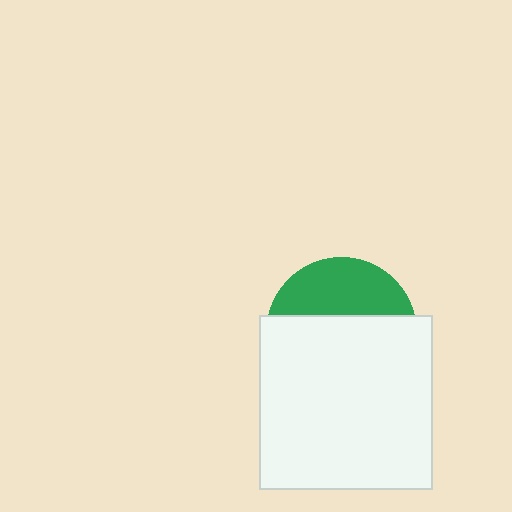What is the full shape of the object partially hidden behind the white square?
The partially hidden object is a green circle.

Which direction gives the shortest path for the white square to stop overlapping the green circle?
Moving down gives the shortest separation.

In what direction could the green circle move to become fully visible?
The green circle could move up. That would shift it out from behind the white square entirely.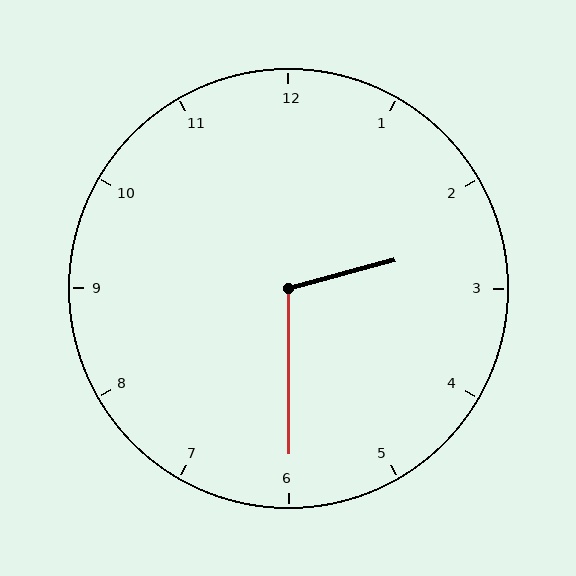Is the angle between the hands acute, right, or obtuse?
It is obtuse.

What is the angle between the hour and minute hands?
Approximately 105 degrees.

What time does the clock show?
2:30.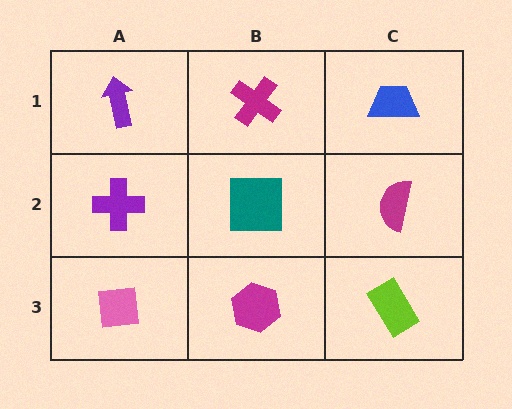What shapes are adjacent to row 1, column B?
A teal square (row 2, column B), a purple arrow (row 1, column A), a blue trapezoid (row 1, column C).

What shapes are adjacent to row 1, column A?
A purple cross (row 2, column A), a magenta cross (row 1, column B).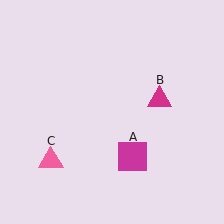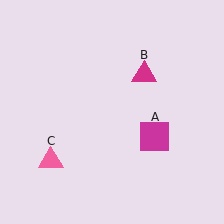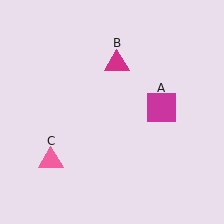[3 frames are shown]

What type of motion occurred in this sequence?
The magenta square (object A), magenta triangle (object B) rotated counterclockwise around the center of the scene.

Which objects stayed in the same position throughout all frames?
Pink triangle (object C) remained stationary.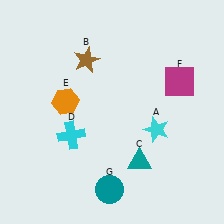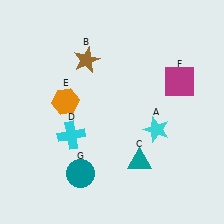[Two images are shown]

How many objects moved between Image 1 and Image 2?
1 object moved between the two images.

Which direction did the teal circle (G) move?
The teal circle (G) moved left.